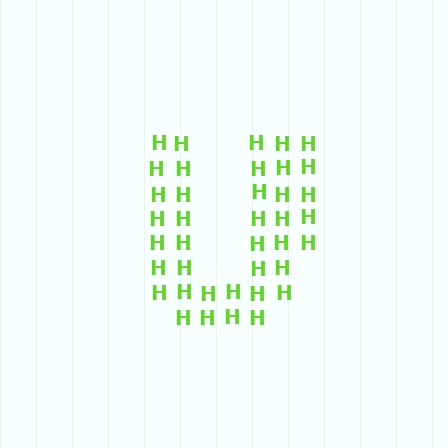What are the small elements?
The small elements are letter H's.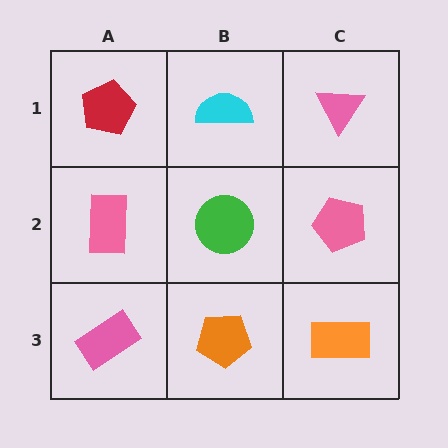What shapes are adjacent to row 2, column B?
A cyan semicircle (row 1, column B), an orange pentagon (row 3, column B), a pink rectangle (row 2, column A), a pink pentagon (row 2, column C).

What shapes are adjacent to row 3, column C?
A pink pentagon (row 2, column C), an orange pentagon (row 3, column B).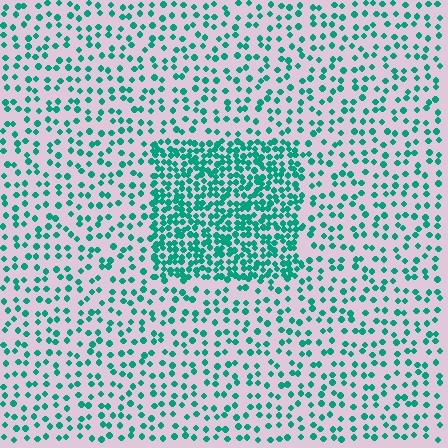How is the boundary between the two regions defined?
The boundary is defined by a change in element density (approximately 2.5x ratio). All elements are the same color, size, and shape.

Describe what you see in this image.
The image contains small teal elements arranged at two different densities. A rectangle-shaped region is visible where the elements are more densely packed than the surrounding area.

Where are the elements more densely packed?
The elements are more densely packed inside the rectangle boundary.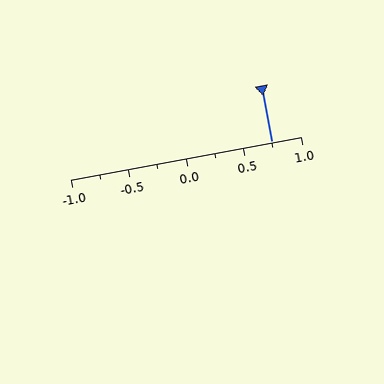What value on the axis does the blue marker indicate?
The marker indicates approximately 0.75.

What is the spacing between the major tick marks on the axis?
The major ticks are spaced 0.5 apart.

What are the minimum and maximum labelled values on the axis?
The axis runs from -1.0 to 1.0.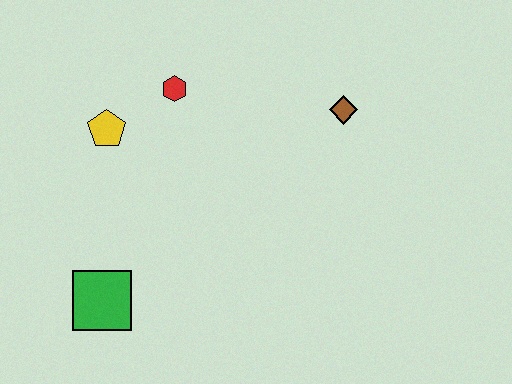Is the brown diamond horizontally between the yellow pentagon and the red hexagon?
No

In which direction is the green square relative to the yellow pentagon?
The green square is below the yellow pentagon.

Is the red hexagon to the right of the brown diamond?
No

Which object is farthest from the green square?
The brown diamond is farthest from the green square.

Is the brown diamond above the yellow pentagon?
Yes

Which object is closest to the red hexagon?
The yellow pentagon is closest to the red hexagon.